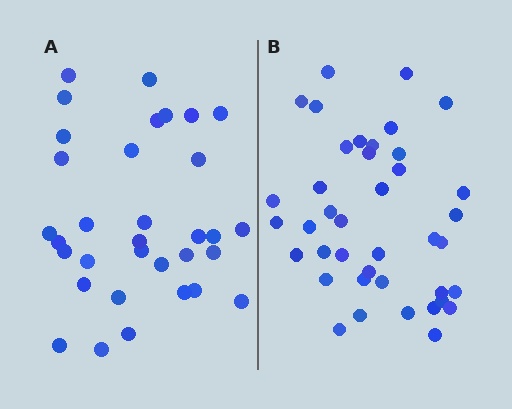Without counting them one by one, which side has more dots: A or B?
Region B (the right region) has more dots.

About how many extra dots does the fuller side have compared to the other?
Region B has roughly 8 or so more dots than region A.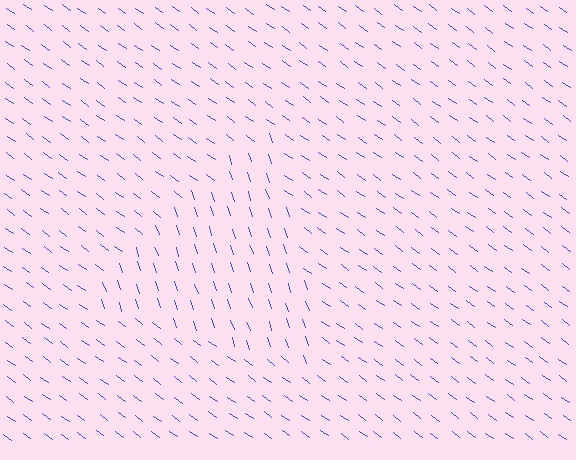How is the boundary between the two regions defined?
The boundary is defined purely by a change in line orientation (approximately 36 degrees difference). All lines are the same color and thickness.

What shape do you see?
I see a triangle.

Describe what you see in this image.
The image is filled with small blue line segments. A triangle region in the image has lines oriented differently from the surrounding lines, creating a visible texture boundary.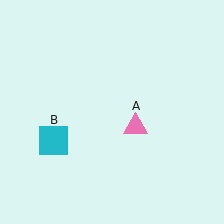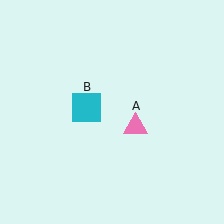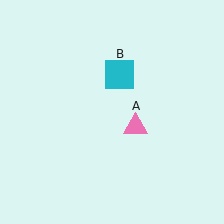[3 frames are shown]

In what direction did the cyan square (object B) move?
The cyan square (object B) moved up and to the right.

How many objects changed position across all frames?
1 object changed position: cyan square (object B).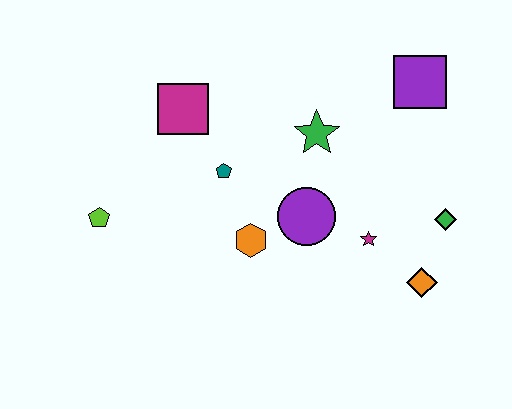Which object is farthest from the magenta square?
The orange diamond is farthest from the magenta square.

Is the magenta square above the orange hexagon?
Yes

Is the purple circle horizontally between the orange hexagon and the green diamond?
Yes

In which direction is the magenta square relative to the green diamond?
The magenta square is to the left of the green diamond.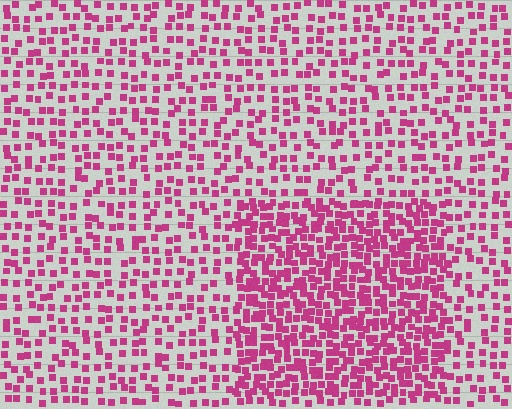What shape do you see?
I see a rectangle.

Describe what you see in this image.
The image contains small magenta elements arranged at two different densities. A rectangle-shaped region is visible where the elements are more densely packed than the surrounding area.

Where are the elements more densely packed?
The elements are more densely packed inside the rectangle boundary.